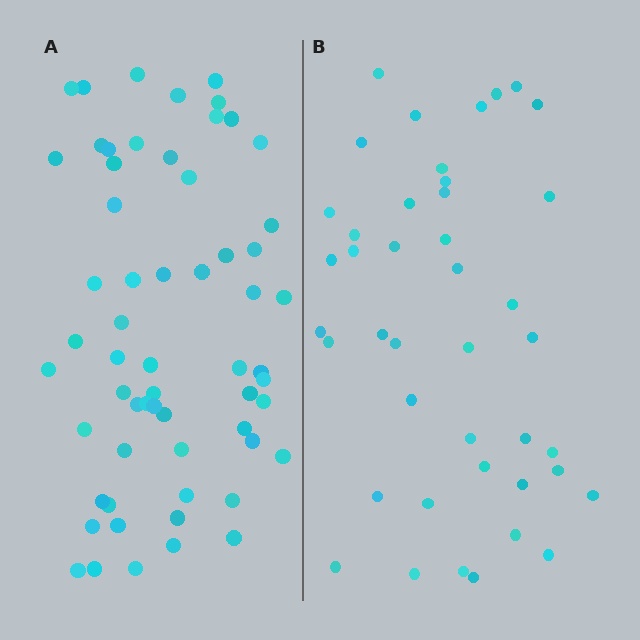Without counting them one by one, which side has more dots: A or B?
Region A (the left region) has more dots.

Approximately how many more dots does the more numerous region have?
Region A has approximately 20 more dots than region B.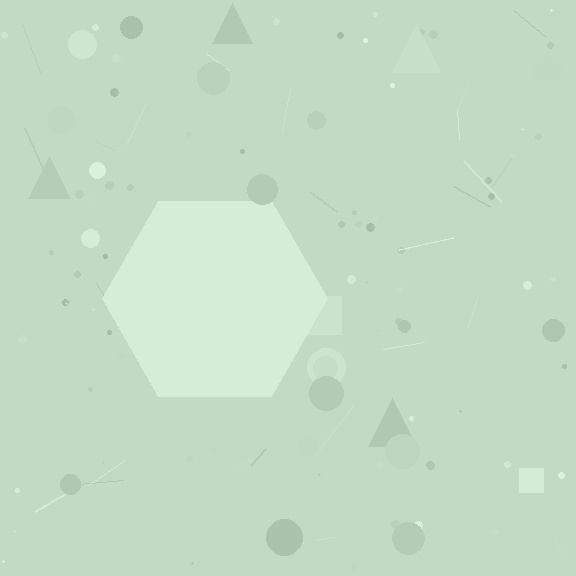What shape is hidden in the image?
A hexagon is hidden in the image.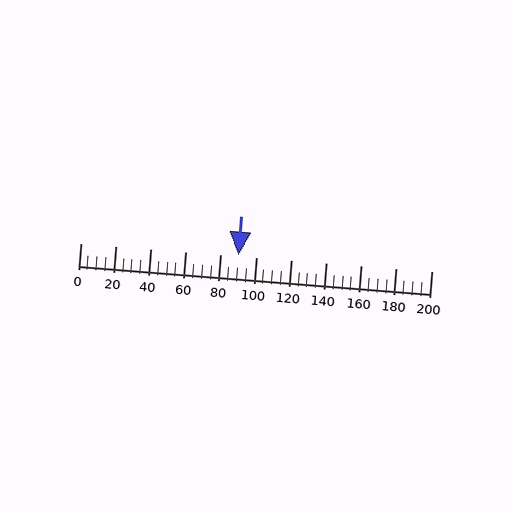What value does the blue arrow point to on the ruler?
The blue arrow points to approximately 90.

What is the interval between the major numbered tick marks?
The major tick marks are spaced 20 units apart.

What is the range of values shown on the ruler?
The ruler shows values from 0 to 200.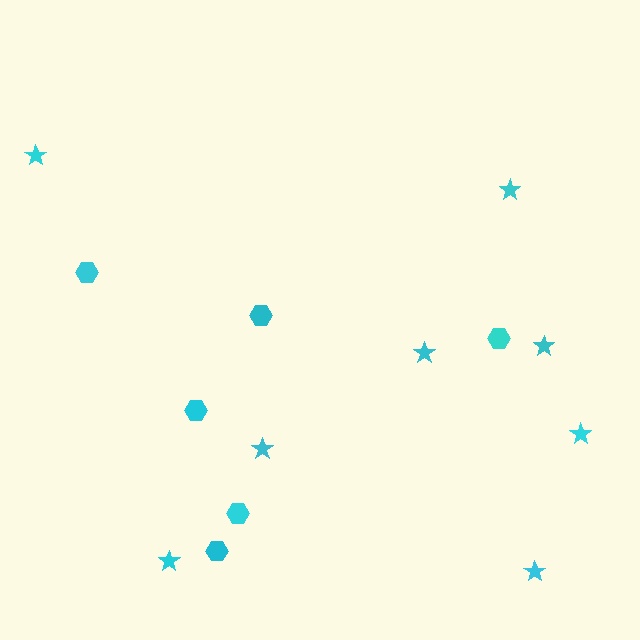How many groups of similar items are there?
There are 2 groups: one group of hexagons (6) and one group of stars (8).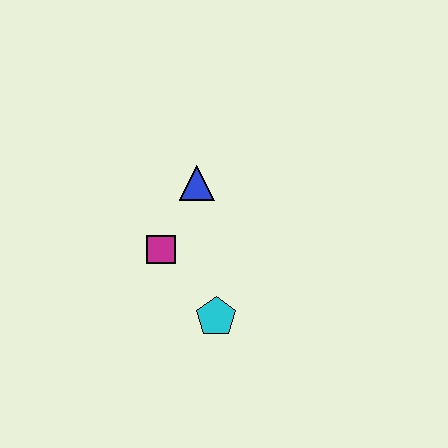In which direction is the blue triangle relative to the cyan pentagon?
The blue triangle is above the cyan pentagon.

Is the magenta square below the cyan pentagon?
No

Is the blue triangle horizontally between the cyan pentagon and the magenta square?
Yes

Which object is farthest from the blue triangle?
The cyan pentagon is farthest from the blue triangle.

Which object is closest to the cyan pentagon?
The magenta square is closest to the cyan pentagon.